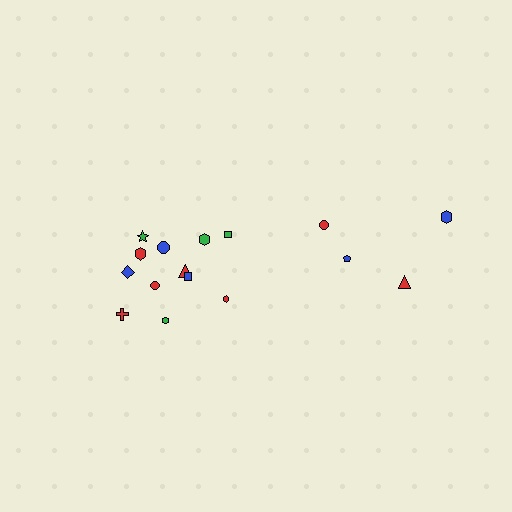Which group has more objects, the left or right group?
The left group.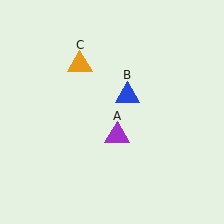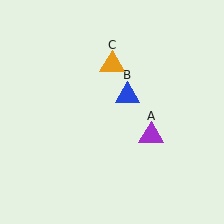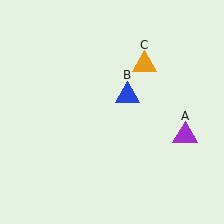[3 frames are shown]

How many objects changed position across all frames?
2 objects changed position: purple triangle (object A), orange triangle (object C).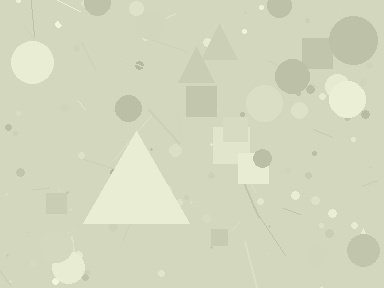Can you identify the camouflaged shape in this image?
The camouflaged shape is a triangle.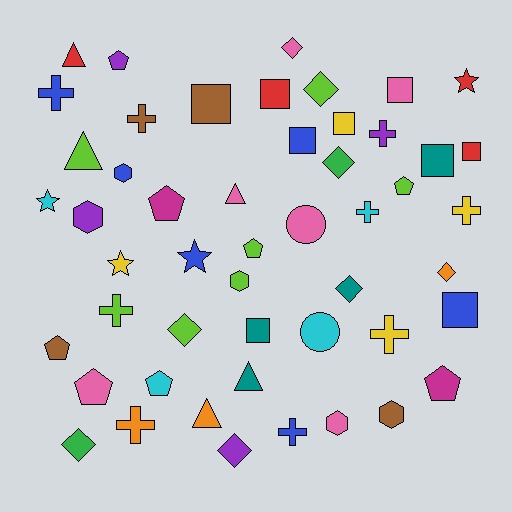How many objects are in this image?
There are 50 objects.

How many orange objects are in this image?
There are 3 orange objects.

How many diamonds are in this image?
There are 8 diamonds.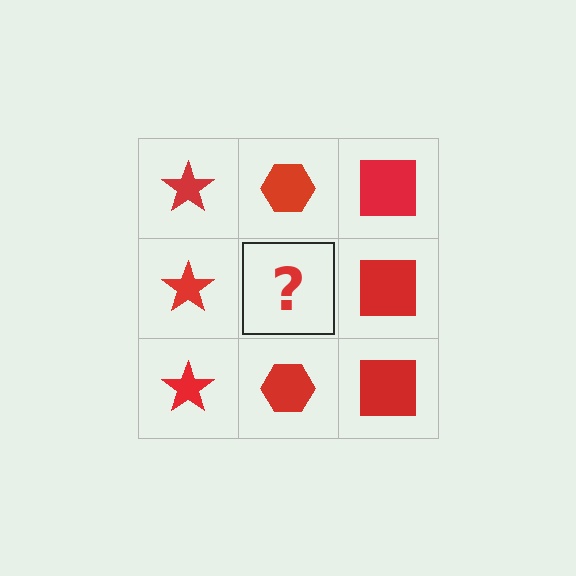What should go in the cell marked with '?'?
The missing cell should contain a red hexagon.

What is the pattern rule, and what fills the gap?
The rule is that each column has a consistent shape. The gap should be filled with a red hexagon.